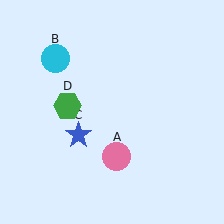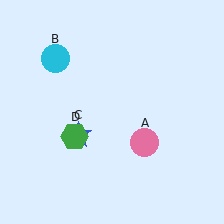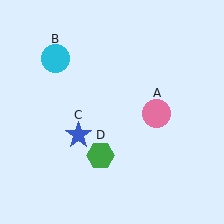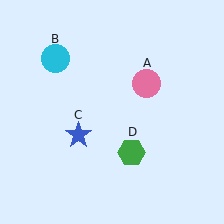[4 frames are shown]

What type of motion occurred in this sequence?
The pink circle (object A), green hexagon (object D) rotated counterclockwise around the center of the scene.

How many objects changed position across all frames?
2 objects changed position: pink circle (object A), green hexagon (object D).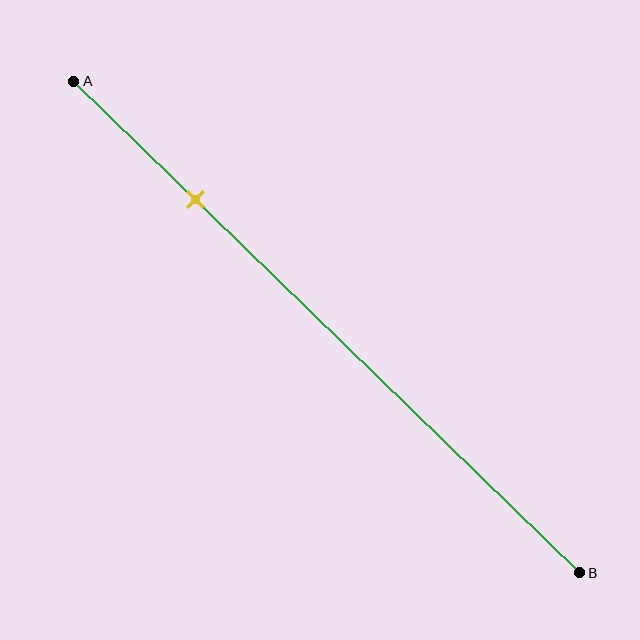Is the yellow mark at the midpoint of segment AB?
No, the mark is at about 25% from A, not at the 50% midpoint.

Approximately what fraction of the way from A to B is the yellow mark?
The yellow mark is approximately 25% of the way from A to B.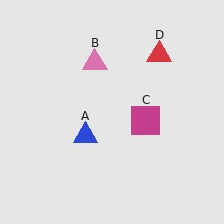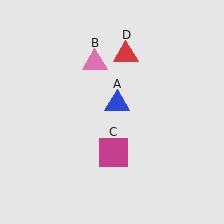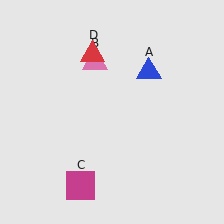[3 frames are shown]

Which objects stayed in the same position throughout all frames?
Pink triangle (object B) remained stationary.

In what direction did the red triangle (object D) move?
The red triangle (object D) moved left.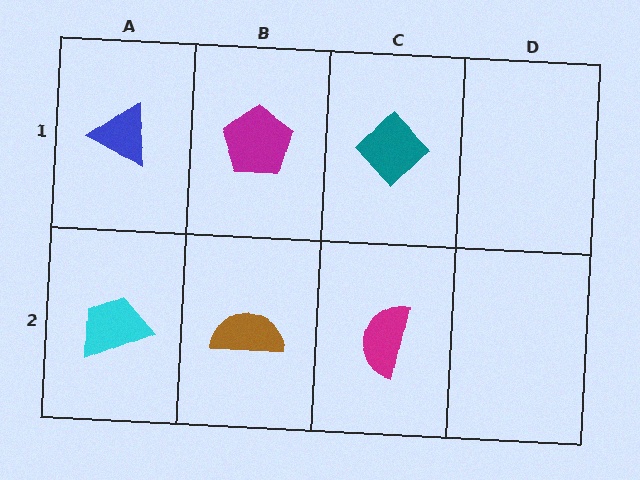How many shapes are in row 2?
3 shapes.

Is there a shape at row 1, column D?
No, that cell is empty.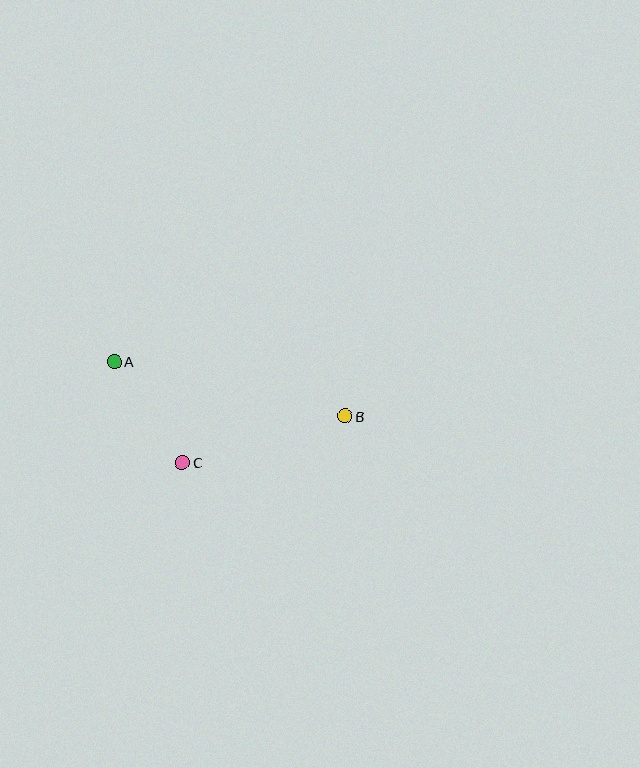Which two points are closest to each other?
Points A and C are closest to each other.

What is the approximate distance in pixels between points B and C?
The distance between B and C is approximately 169 pixels.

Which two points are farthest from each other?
Points A and B are farthest from each other.